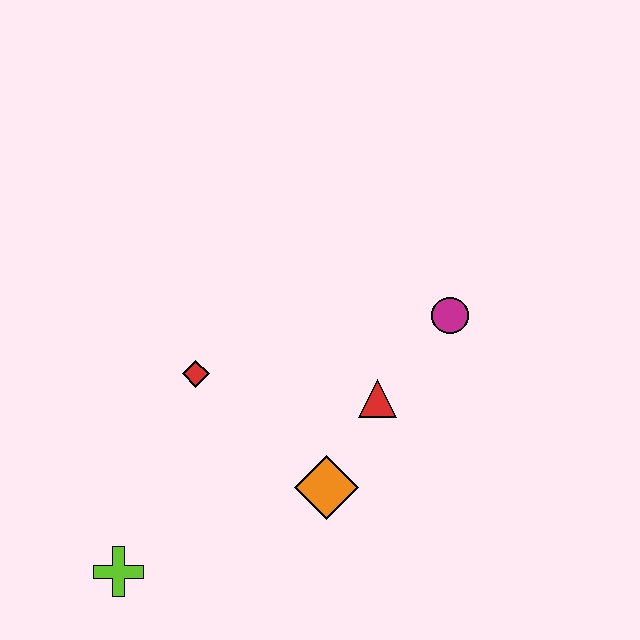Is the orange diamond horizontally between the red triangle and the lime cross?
Yes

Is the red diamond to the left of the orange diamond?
Yes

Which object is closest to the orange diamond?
The red triangle is closest to the orange diamond.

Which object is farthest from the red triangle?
The lime cross is farthest from the red triangle.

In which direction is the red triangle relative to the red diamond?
The red triangle is to the right of the red diamond.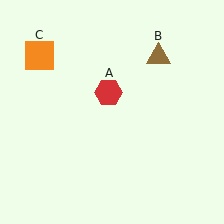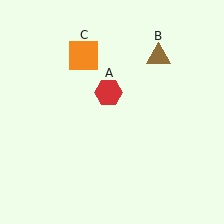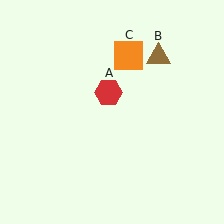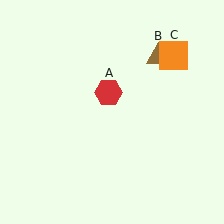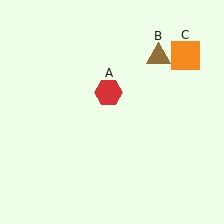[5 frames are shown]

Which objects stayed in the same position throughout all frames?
Red hexagon (object A) and brown triangle (object B) remained stationary.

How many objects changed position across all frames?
1 object changed position: orange square (object C).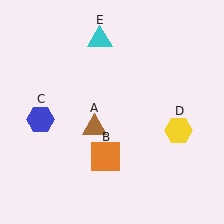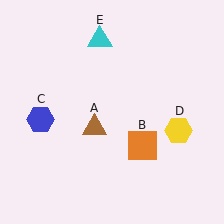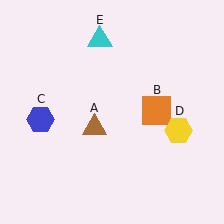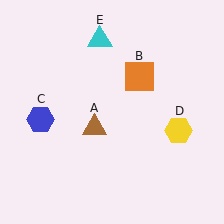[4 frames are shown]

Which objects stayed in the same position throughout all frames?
Brown triangle (object A) and blue hexagon (object C) and yellow hexagon (object D) and cyan triangle (object E) remained stationary.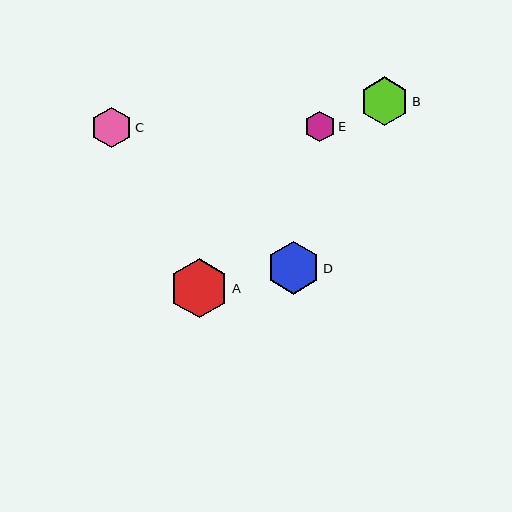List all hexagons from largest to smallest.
From largest to smallest: A, D, B, C, E.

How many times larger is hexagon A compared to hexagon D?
Hexagon A is approximately 1.1 times the size of hexagon D.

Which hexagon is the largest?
Hexagon A is the largest with a size of approximately 60 pixels.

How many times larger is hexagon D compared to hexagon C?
Hexagon D is approximately 1.3 times the size of hexagon C.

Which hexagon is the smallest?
Hexagon E is the smallest with a size of approximately 31 pixels.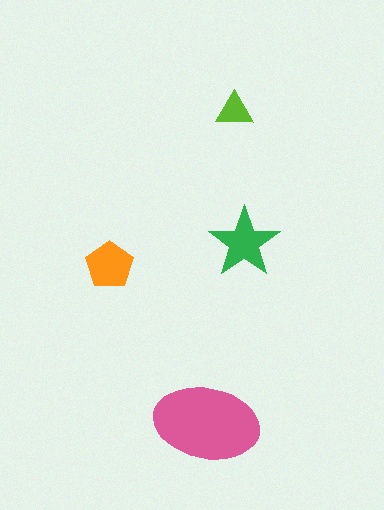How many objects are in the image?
There are 4 objects in the image.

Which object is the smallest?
The lime triangle.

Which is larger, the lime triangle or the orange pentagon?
The orange pentagon.